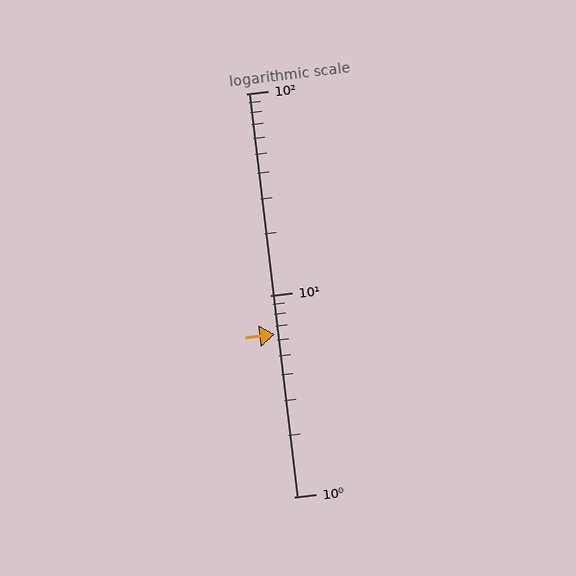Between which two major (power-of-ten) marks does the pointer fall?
The pointer is between 1 and 10.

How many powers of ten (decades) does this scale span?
The scale spans 2 decades, from 1 to 100.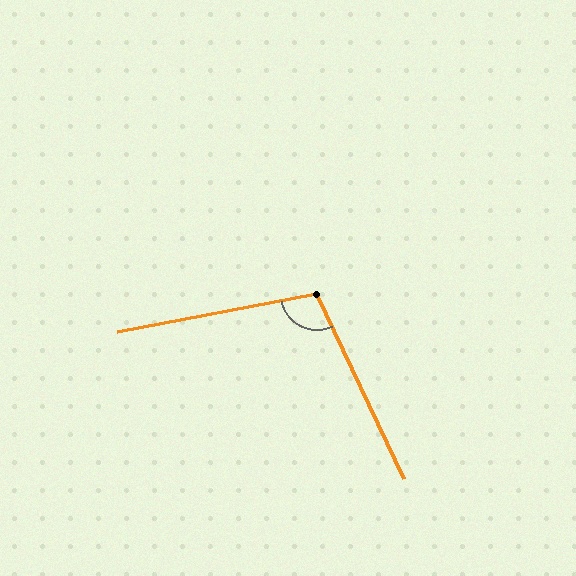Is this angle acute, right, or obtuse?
It is obtuse.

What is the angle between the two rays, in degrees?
Approximately 105 degrees.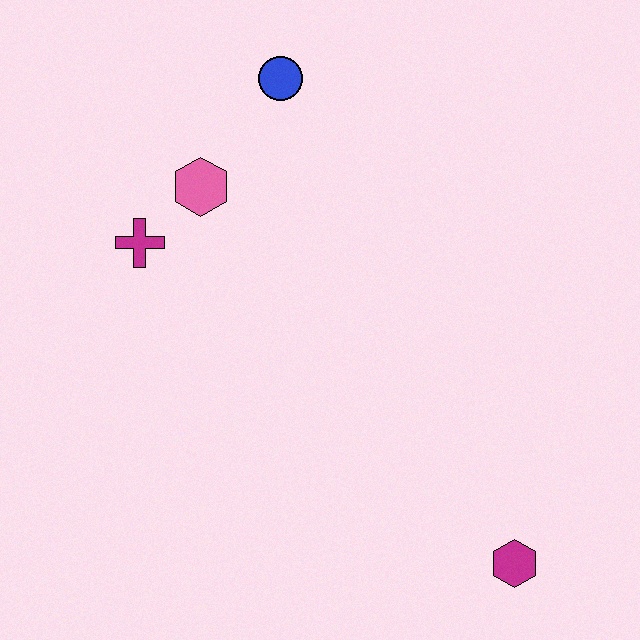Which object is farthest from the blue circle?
The magenta hexagon is farthest from the blue circle.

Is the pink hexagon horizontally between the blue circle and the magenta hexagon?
No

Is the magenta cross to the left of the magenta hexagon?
Yes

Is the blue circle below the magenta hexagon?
No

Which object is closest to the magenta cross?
The pink hexagon is closest to the magenta cross.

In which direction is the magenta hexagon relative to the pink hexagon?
The magenta hexagon is below the pink hexagon.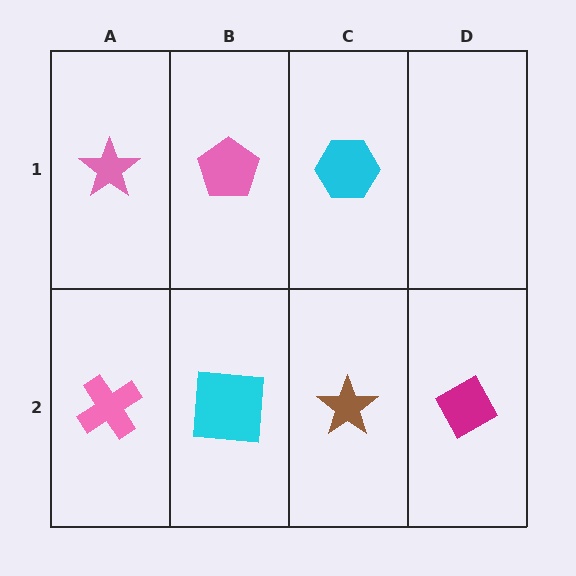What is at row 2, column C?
A brown star.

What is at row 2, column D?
A magenta diamond.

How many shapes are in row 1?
3 shapes.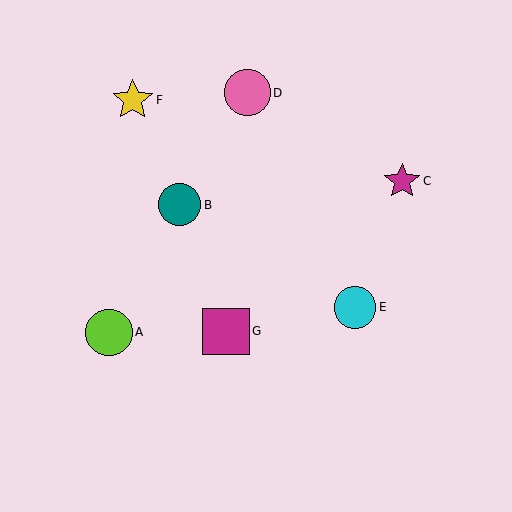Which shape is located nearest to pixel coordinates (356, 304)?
The cyan circle (labeled E) at (355, 307) is nearest to that location.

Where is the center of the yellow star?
The center of the yellow star is at (133, 100).